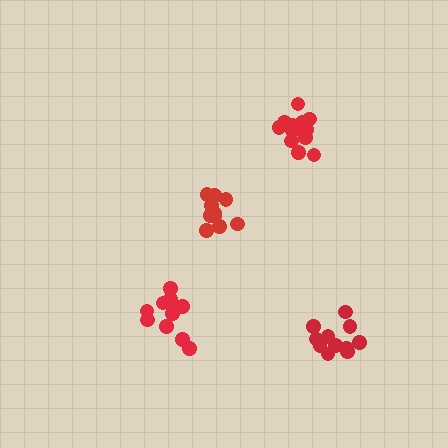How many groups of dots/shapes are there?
There are 4 groups.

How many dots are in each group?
Group 1: 10 dots, Group 2: 13 dots, Group 3: 11 dots, Group 4: 12 dots (46 total).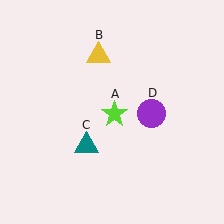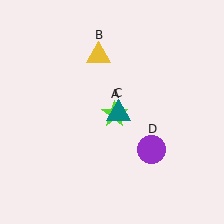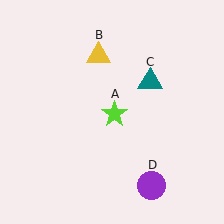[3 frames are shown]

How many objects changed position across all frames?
2 objects changed position: teal triangle (object C), purple circle (object D).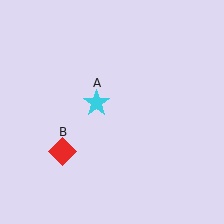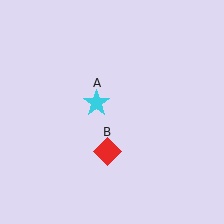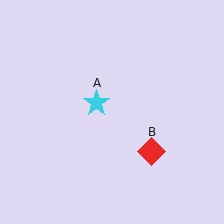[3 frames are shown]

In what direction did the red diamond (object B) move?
The red diamond (object B) moved right.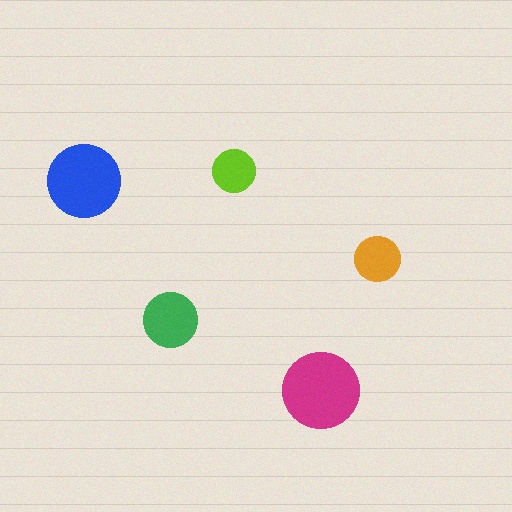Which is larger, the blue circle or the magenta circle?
The magenta one.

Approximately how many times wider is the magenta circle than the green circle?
About 1.5 times wider.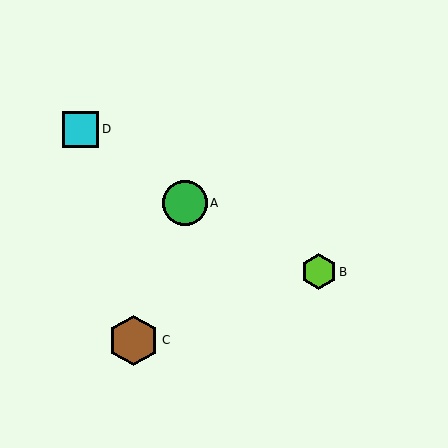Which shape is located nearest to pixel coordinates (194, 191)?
The green circle (labeled A) at (185, 203) is nearest to that location.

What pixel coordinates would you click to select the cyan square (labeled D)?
Click at (81, 129) to select the cyan square D.